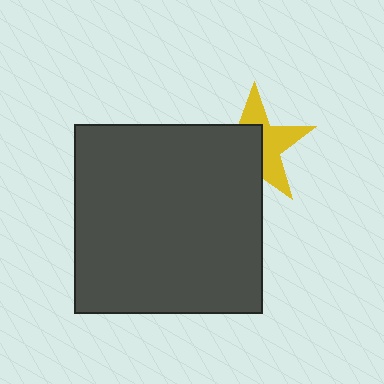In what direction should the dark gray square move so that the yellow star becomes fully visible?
The dark gray square should move toward the lower-left. That is the shortest direction to clear the overlap and leave the yellow star fully visible.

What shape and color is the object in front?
The object in front is a dark gray square.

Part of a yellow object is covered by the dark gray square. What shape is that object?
It is a star.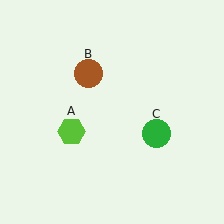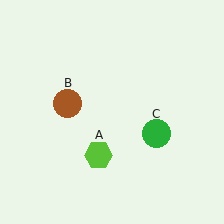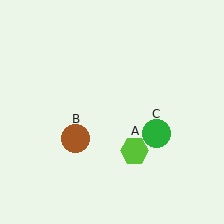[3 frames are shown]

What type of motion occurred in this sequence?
The lime hexagon (object A), brown circle (object B) rotated counterclockwise around the center of the scene.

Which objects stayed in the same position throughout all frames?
Green circle (object C) remained stationary.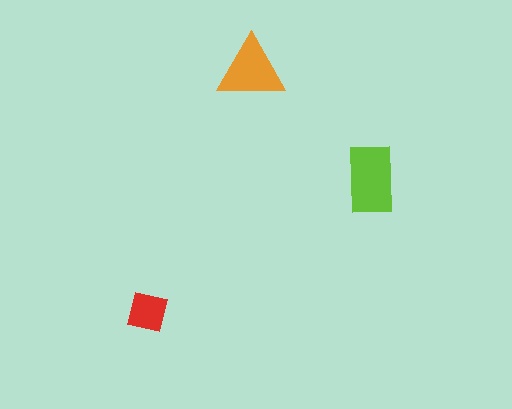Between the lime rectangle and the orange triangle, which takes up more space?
The lime rectangle.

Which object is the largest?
The lime rectangle.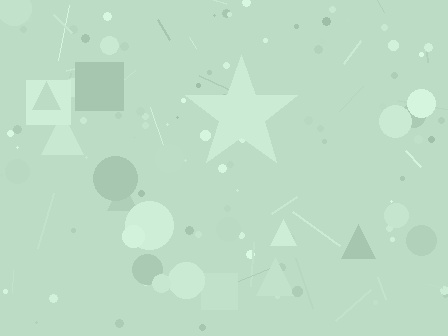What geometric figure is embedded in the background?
A star is embedded in the background.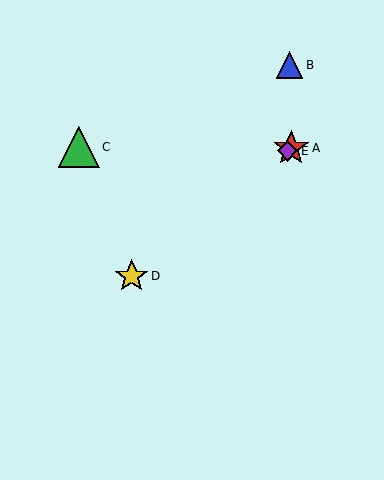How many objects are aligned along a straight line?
3 objects (A, D, E) are aligned along a straight line.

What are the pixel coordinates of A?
Object A is at (291, 148).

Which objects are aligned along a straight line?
Objects A, D, E are aligned along a straight line.